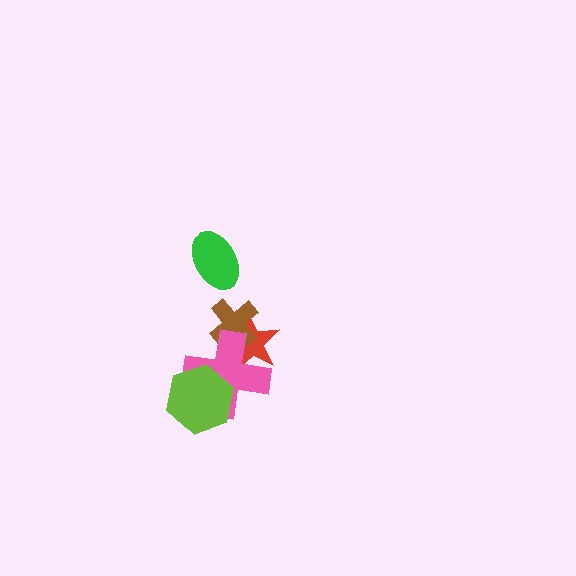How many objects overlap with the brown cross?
2 objects overlap with the brown cross.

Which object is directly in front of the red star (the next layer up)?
The brown cross is directly in front of the red star.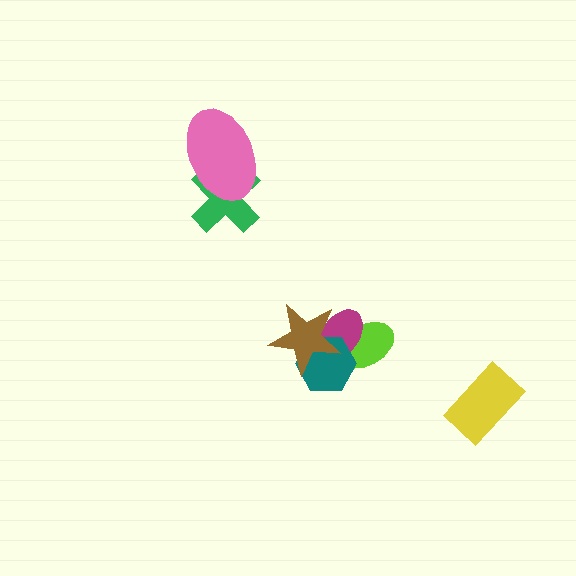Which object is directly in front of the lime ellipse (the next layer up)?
The magenta ellipse is directly in front of the lime ellipse.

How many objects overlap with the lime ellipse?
3 objects overlap with the lime ellipse.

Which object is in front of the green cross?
The pink ellipse is in front of the green cross.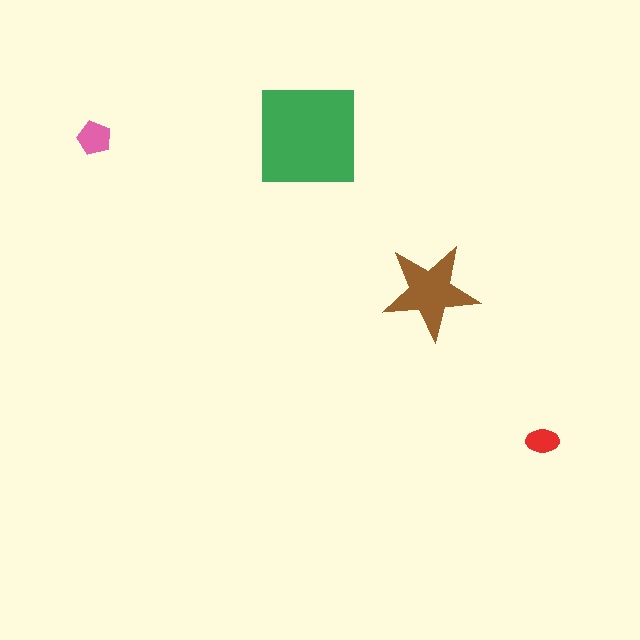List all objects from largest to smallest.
The green square, the brown star, the pink pentagon, the red ellipse.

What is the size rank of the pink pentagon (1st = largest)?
3rd.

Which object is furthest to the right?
The red ellipse is rightmost.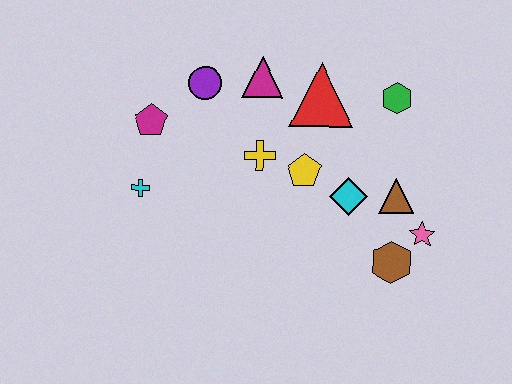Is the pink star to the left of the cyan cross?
No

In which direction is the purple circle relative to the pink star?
The purple circle is to the left of the pink star.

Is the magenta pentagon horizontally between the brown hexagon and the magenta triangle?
No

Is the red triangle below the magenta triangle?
Yes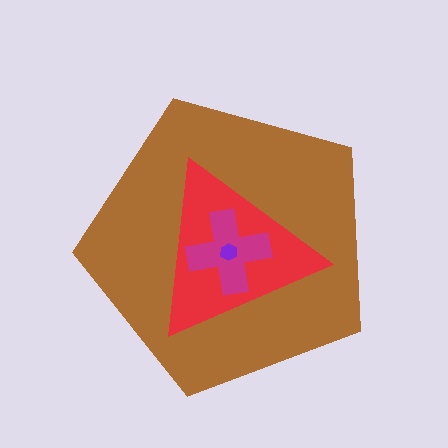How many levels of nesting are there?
4.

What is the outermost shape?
The brown pentagon.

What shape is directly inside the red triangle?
The magenta cross.